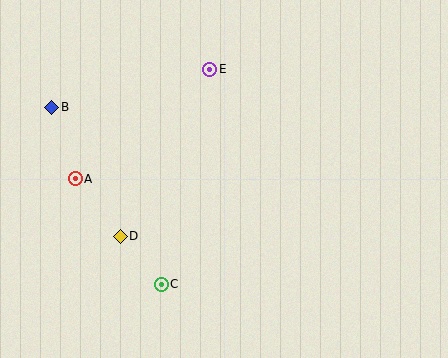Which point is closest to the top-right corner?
Point E is closest to the top-right corner.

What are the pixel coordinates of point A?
Point A is at (75, 179).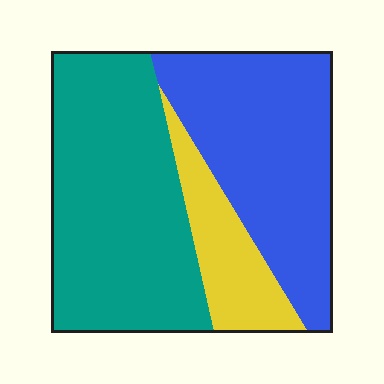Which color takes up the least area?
Yellow, at roughly 15%.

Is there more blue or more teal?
Teal.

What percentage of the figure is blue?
Blue takes up between a quarter and a half of the figure.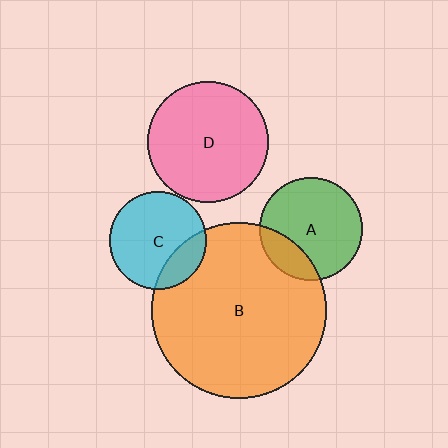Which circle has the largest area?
Circle B (orange).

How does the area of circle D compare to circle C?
Approximately 1.5 times.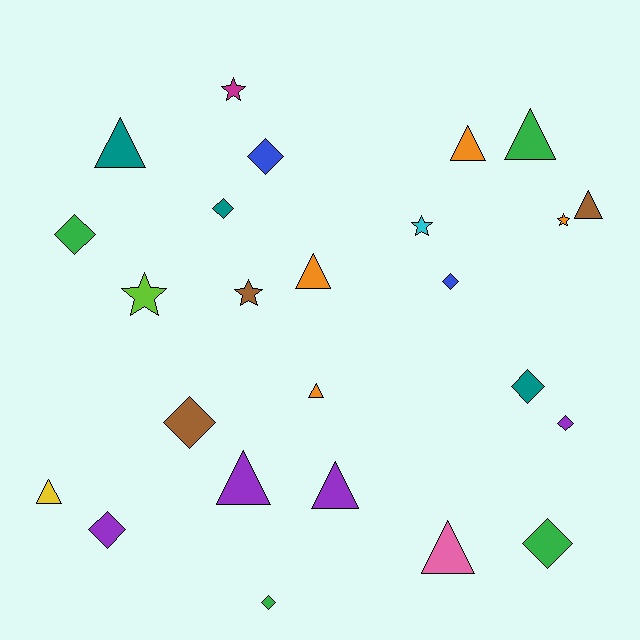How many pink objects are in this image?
There is 1 pink object.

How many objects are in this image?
There are 25 objects.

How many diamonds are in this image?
There are 10 diamonds.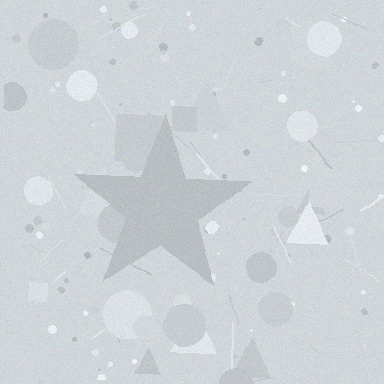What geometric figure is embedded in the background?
A star is embedded in the background.